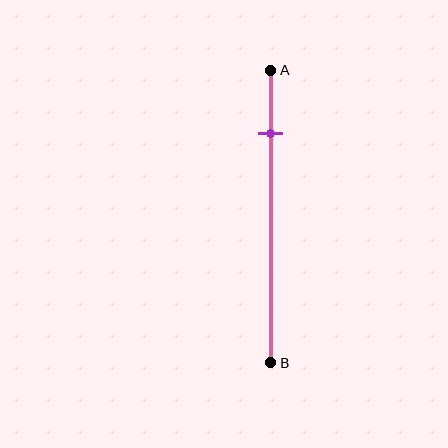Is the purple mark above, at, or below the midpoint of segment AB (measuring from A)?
The purple mark is above the midpoint of segment AB.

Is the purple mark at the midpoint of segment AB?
No, the mark is at about 20% from A, not at the 50% midpoint.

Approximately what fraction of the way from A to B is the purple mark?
The purple mark is approximately 20% of the way from A to B.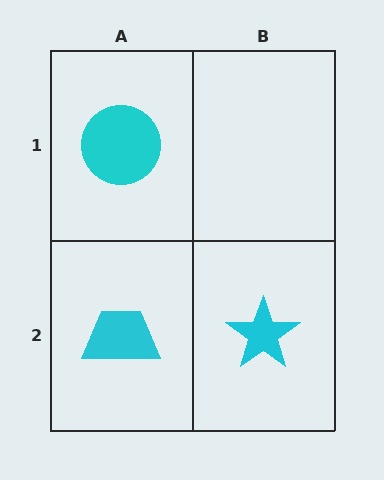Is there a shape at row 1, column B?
No, that cell is empty.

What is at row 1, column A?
A cyan circle.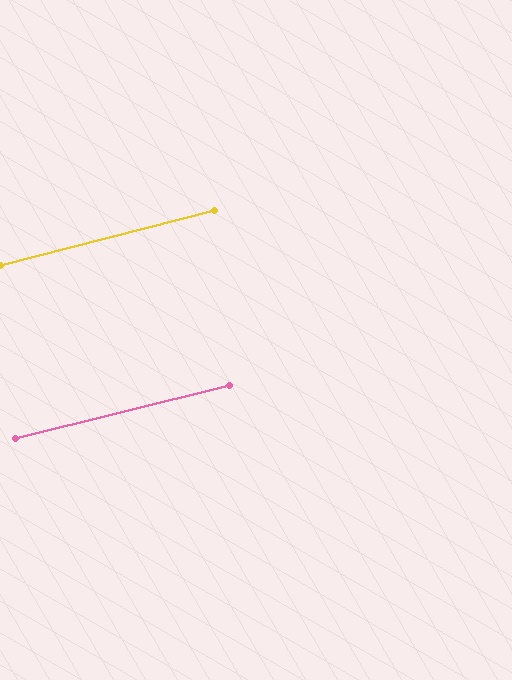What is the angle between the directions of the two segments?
Approximately 1 degree.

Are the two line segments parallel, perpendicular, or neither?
Parallel — their directions differ by only 0.5°.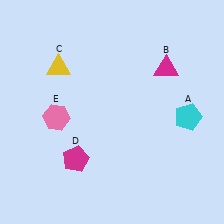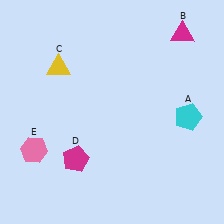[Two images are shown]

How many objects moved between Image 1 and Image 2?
2 objects moved between the two images.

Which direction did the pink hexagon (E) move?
The pink hexagon (E) moved down.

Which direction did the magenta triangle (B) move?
The magenta triangle (B) moved up.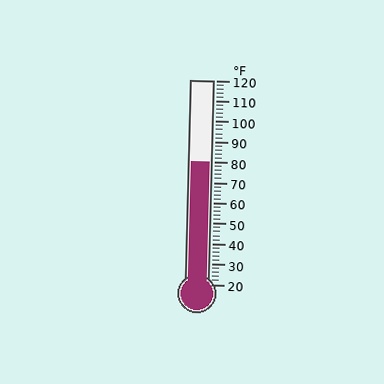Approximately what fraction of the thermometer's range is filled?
The thermometer is filled to approximately 60% of its range.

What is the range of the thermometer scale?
The thermometer scale ranges from 20°F to 120°F.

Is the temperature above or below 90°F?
The temperature is below 90°F.